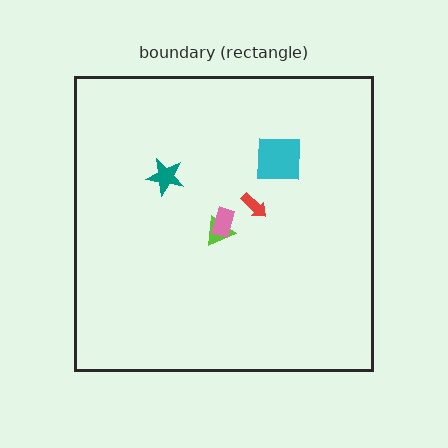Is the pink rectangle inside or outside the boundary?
Inside.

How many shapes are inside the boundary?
5 inside, 0 outside.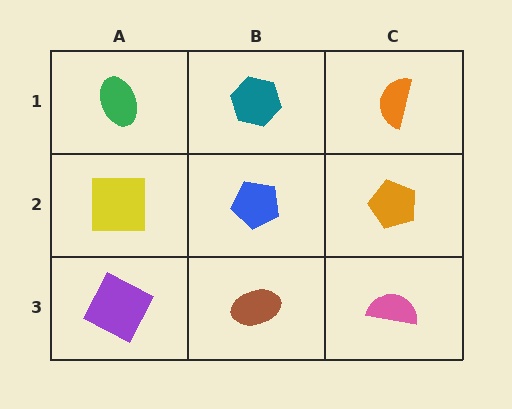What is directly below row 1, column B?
A blue pentagon.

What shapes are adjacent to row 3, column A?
A yellow square (row 2, column A), a brown ellipse (row 3, column B).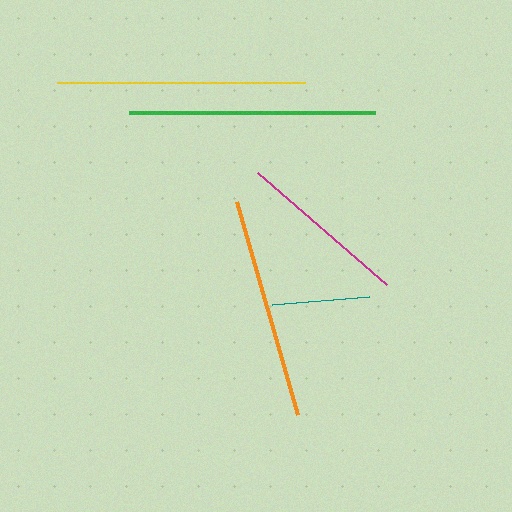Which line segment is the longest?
The yellow line is the longest at approximately 248 pixels.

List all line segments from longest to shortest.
From longest to shortest: yellow, green, orange, magenta, teal.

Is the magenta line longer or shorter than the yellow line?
The yellow line is longer than the magenta line.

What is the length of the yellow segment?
The yellow segment is approximately 248 pixels long.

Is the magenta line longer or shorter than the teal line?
The magenta line is longer than the teal line.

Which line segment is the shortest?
The teal line is the shortest at approximately 97 pixels.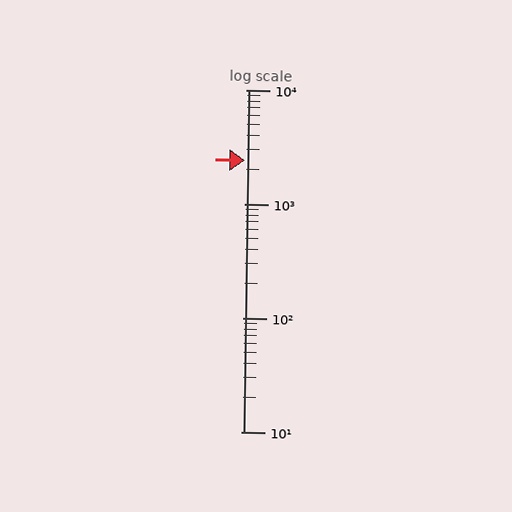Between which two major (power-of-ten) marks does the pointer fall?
The pointer is between 1000 and 10000.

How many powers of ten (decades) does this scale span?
The scale spans 3 decades, from 10 to 10000.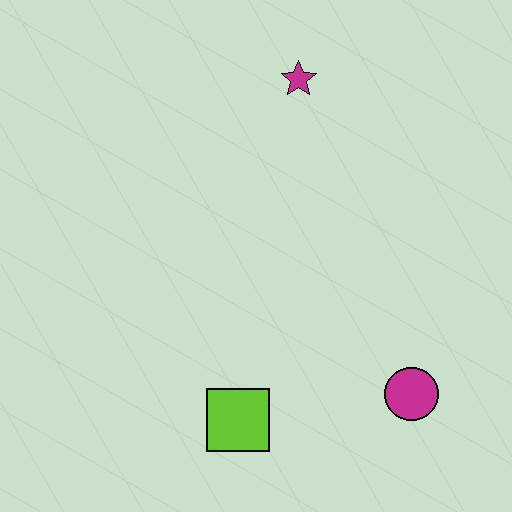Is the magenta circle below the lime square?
No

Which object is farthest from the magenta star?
The lime square is farthest from the magenta star.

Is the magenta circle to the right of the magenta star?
Yes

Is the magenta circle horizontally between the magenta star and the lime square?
No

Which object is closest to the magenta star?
The magenta circle is closest to the magenta star.